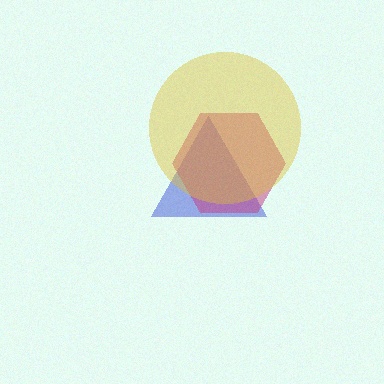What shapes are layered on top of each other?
The layered shapes are: a blue triangle, a magenta hexagon, a yellow circle.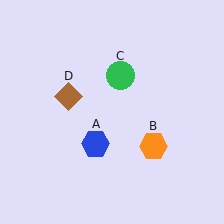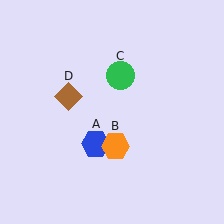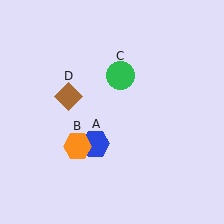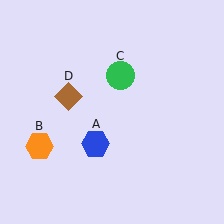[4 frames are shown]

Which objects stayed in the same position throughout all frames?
Blue hexagon (object A) and green circle (object C) and brown diamond (object D) remained stationary.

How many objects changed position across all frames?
1 object changed position: orange hexagon (object B).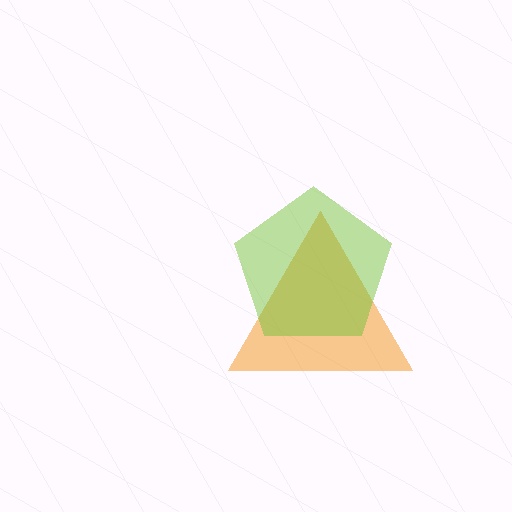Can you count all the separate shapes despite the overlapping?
Yes, there are 2 separate shapes.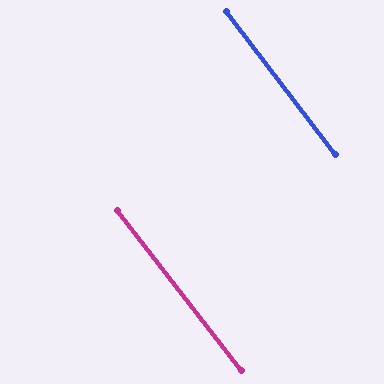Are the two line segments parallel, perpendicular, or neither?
Parallel — their directions differ by only 0.5°.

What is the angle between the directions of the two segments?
Approximately 0 degrees.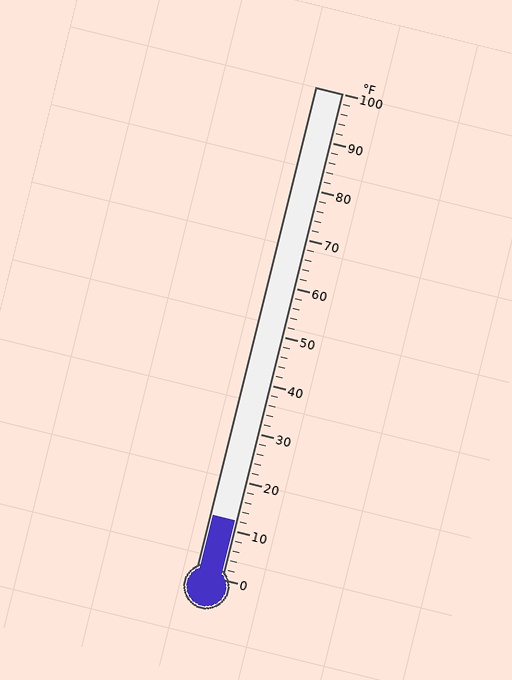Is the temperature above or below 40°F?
The temperature is below 40°F.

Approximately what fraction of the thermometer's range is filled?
The thermometer is filled to approximately 10% of its range.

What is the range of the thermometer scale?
The thermometer scale ranges from 0°F to 100°F.